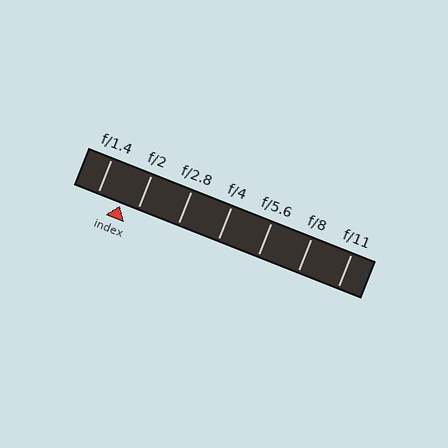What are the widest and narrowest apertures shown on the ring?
The widest aperture shown is f/1.4 and the narrowest is f/11.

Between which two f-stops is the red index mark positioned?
The index mark is between f/1.4 and f/2.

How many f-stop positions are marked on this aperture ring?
There are 7 f-stop positions marked.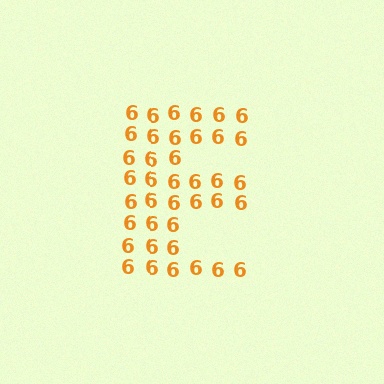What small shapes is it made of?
It is made of small digit 6's.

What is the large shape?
The large shape is the letter E.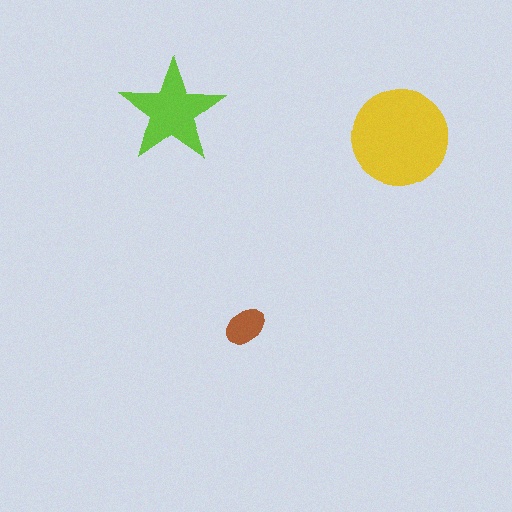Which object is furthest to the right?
The yellow circle is rightmost.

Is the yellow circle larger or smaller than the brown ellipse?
Larger.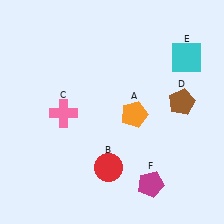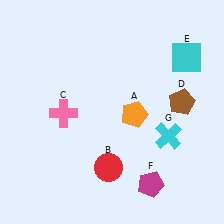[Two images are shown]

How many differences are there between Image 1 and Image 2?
There is 1 difference between the two images.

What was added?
A cyan cross (G) was added in Image 2.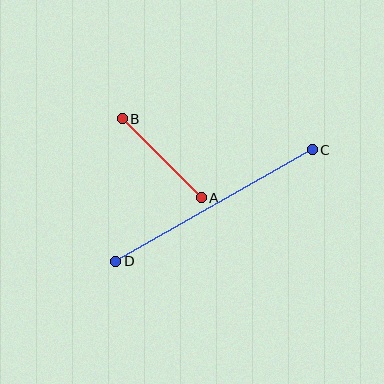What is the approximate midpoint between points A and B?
The midpoint is at approximately (162, 158) pixels.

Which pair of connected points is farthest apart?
Points C and D are farthest apart.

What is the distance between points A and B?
The distance is approximately 112 pixels.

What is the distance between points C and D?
The distance is approximately 226 pixels.